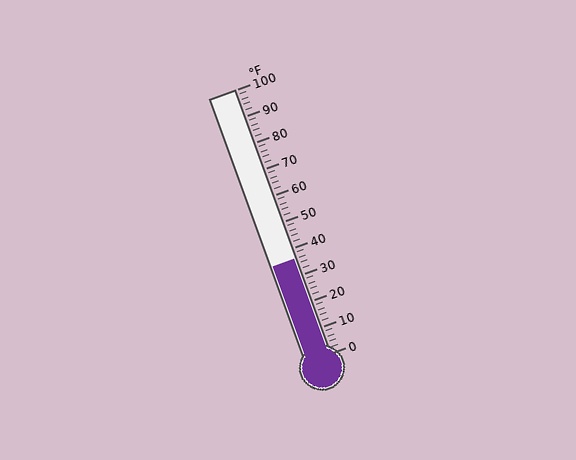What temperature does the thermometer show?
The thermometer shows approximately 36°F.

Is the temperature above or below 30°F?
The temperature is above 30°F.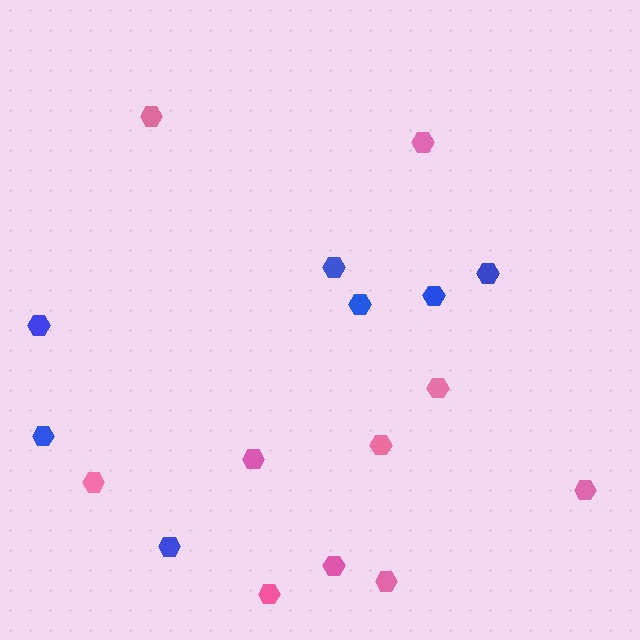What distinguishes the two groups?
There are 2 groups: one group of blue hexagons (7) and one group of pink hexagons (10).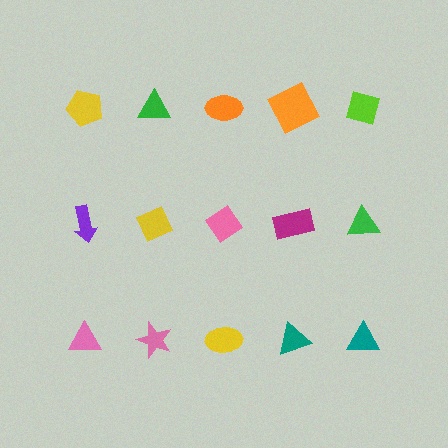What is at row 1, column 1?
A yellow pentagon.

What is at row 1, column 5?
A lime square.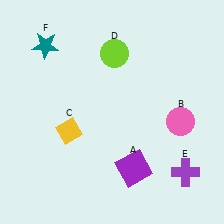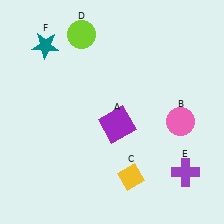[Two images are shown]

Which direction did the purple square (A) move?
The purple square (A) moved up.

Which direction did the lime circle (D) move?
The lime circle (D) moved left.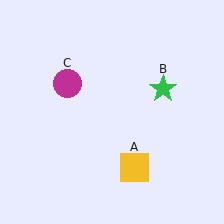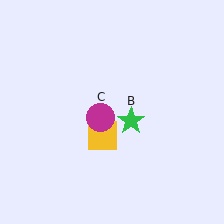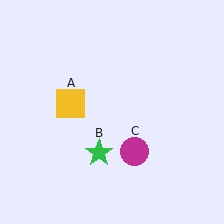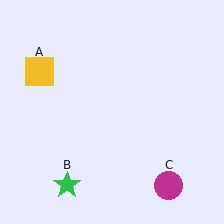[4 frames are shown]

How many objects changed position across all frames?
3 objects changed position: yellow square (object A), green star (object B), magenta circle (object C).